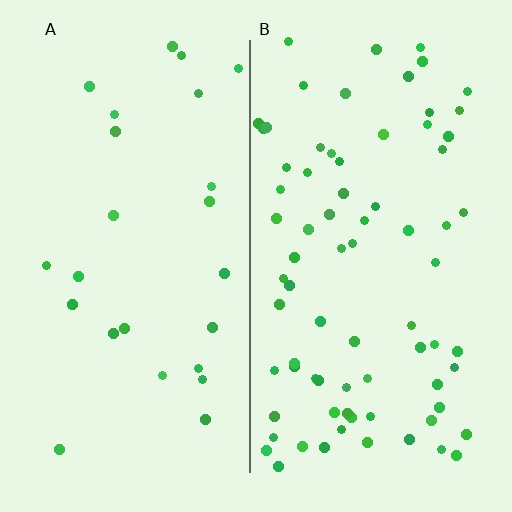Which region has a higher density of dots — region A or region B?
B (the right).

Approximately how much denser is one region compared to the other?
Approximately 2.9× — region B over region A.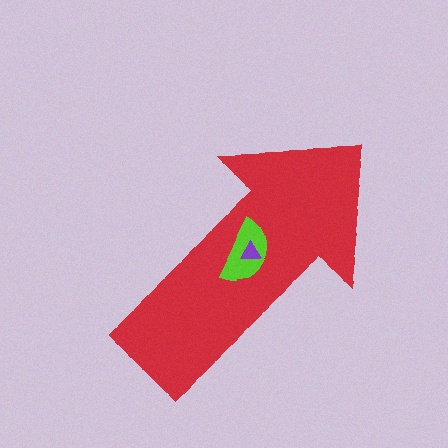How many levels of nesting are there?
3.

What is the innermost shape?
The purple triangle.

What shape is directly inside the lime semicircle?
The purple triangle.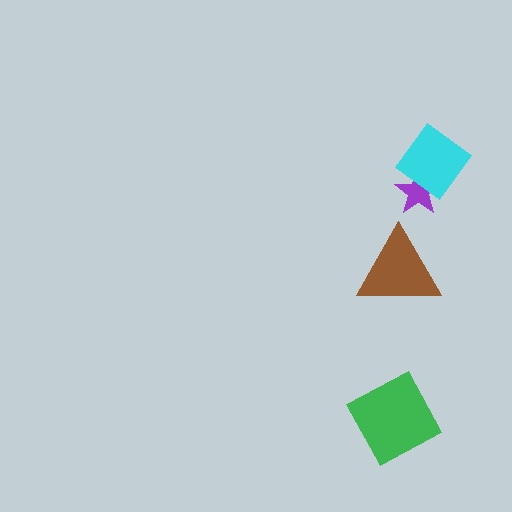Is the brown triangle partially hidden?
No, no other shape covers it.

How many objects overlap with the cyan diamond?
1 object overlaps with the cyan diamond.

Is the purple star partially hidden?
Yes, it is partially covered by another shape.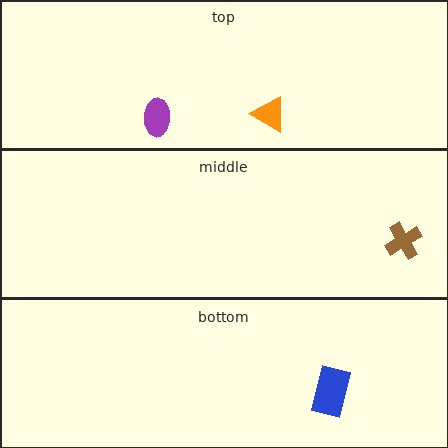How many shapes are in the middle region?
1.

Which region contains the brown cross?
The middle region.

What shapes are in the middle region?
The brown cross.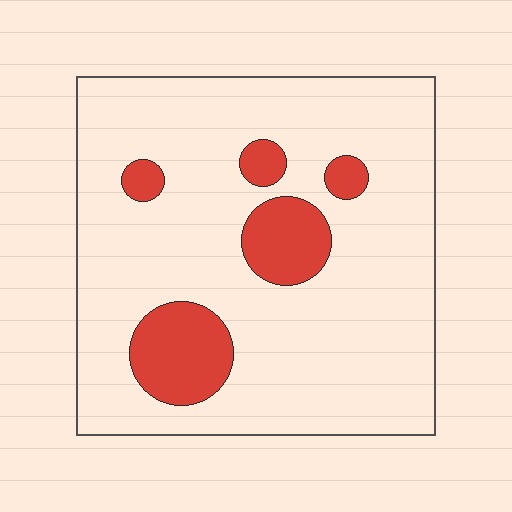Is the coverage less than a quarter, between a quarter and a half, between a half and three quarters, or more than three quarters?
Less than a quarter.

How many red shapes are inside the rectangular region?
5.